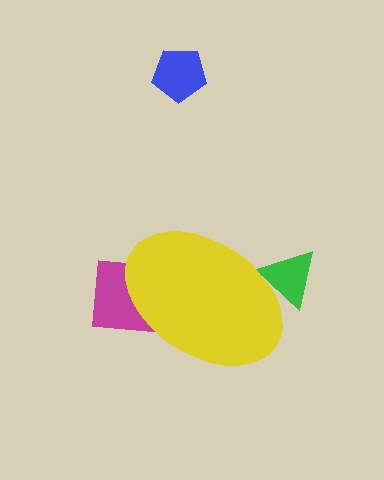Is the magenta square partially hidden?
Yes, the magenta square is partially hidden behind the yellow ellipse.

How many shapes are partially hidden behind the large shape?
2 shapes are partially hidden.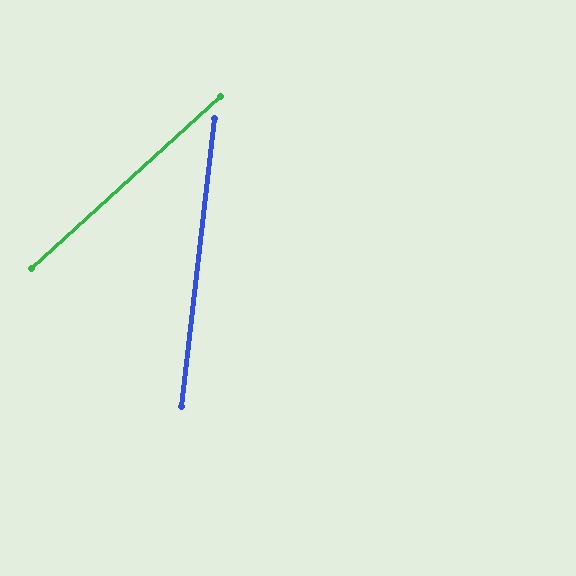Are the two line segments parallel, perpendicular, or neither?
Neither parallel nor perpendicular — they differ by about 41°.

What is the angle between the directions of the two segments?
Approximately 41 degrees.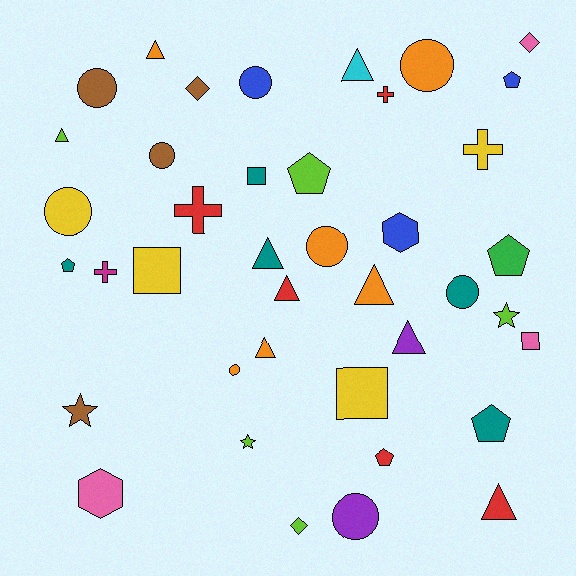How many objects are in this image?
There are 40 objects.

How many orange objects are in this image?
There are 6 orange objects.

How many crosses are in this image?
There are 4 crosses.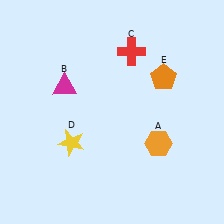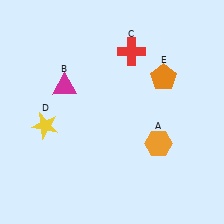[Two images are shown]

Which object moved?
The yellow star (D) moved left.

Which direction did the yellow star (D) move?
The yellow star (D) moved left.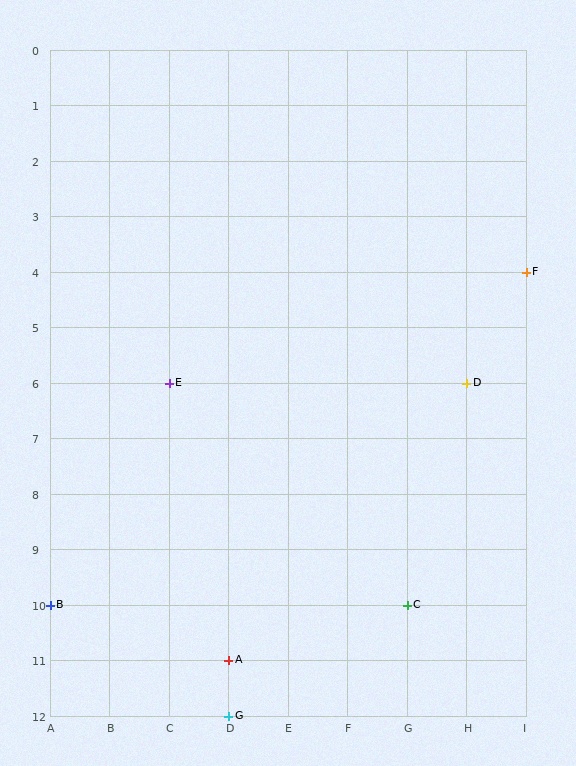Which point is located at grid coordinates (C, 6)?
Point E is at (C, 6).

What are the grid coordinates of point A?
Point A is at grid coordinates (D, 11).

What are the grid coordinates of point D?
Point D is at grid coordinates (H, 6).